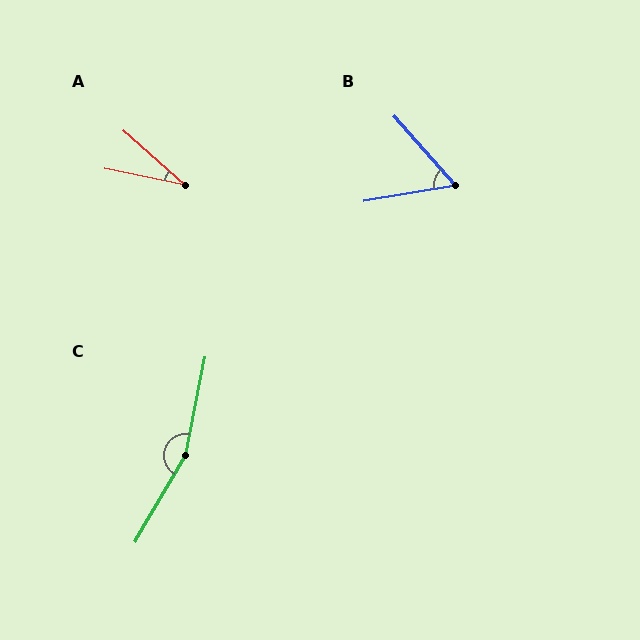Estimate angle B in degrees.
Approximately 58 degrees.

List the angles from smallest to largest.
A (30°), B (58°), C (161°).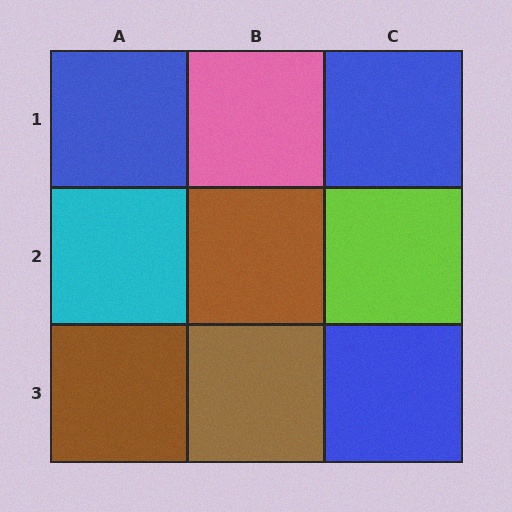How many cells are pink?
1 cell is pink.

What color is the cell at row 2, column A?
Cyan.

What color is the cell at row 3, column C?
Blue.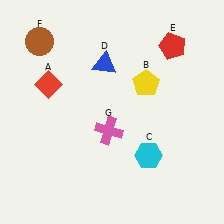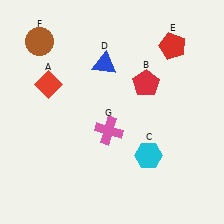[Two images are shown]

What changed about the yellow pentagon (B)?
In Image 1, B is yellow. In Image 2, it changed to red.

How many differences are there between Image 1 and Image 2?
There is 1 difference between the two images.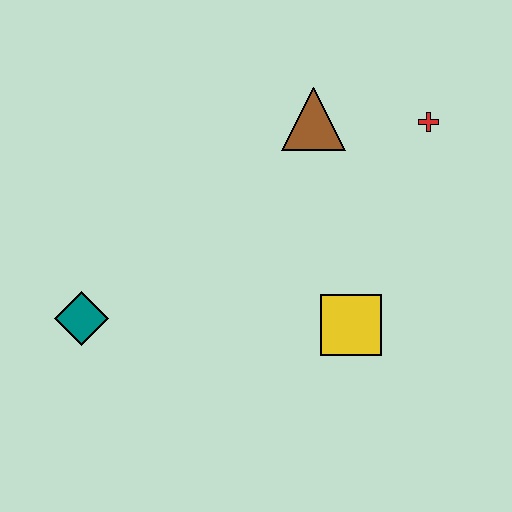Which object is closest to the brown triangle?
The red cross is closest to the brown triangle.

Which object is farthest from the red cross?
The teal diamond is farthest from the red cross.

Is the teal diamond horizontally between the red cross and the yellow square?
No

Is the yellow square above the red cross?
No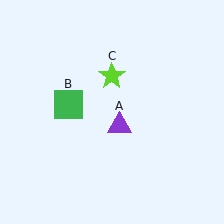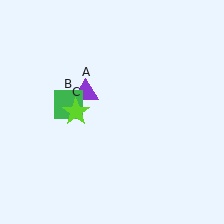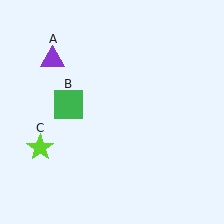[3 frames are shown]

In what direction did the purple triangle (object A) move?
The purple triangle (object A) moved up and to the left.